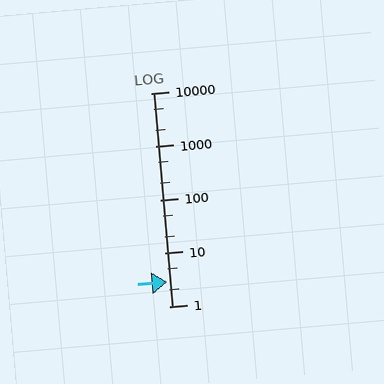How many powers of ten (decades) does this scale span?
The scale spans 4 decades, from 1 to 10000.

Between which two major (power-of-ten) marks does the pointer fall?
The pointer is between 1 and 10.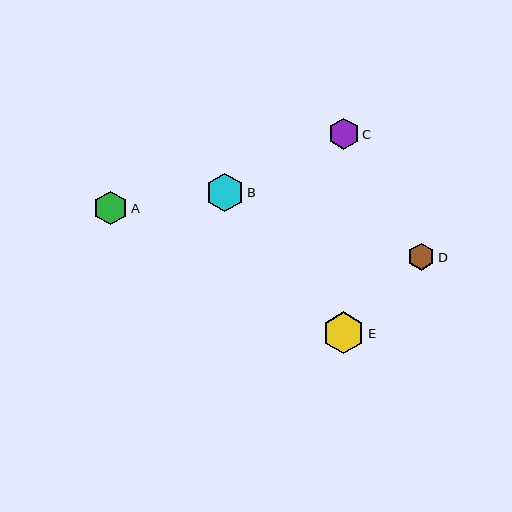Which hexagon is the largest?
Hexagon E is the largest with a size of approximately 42 pixels.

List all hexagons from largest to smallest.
From largest to smallest: E, B, A, C, D.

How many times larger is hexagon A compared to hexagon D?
Hexagon A is approximately 1.3 times the size of hexagon D.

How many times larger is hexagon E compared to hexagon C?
Hexagon E is approximately 1.4 times the size of hexagon C.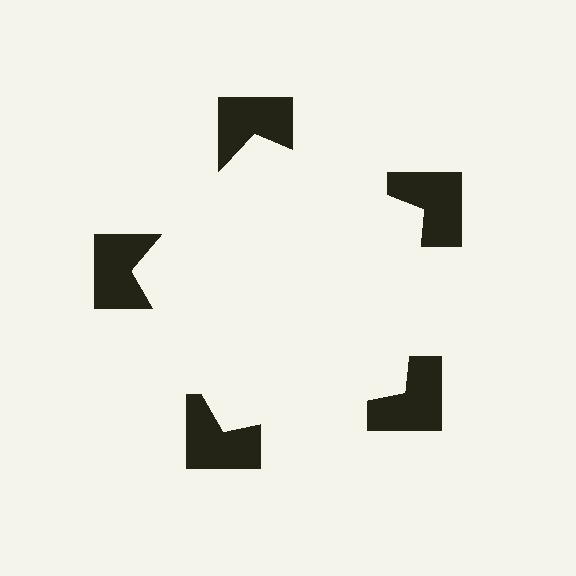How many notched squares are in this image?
There are 5 — one at each vertex of the illusory pentagon.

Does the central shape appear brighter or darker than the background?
It typically appears slightly brighter than the background, even though no actual brightness change is drawn.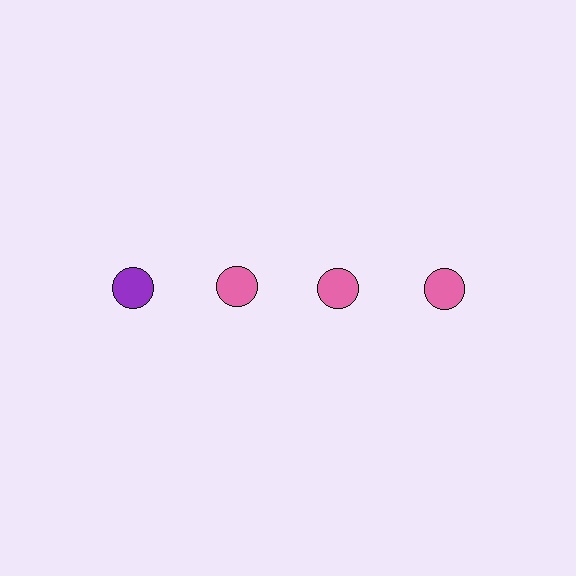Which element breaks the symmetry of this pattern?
The purple circle in the top row, leftmost column breaks the symmetry. All other shapes are pink circles.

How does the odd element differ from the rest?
It has a different color: purple instead of pink.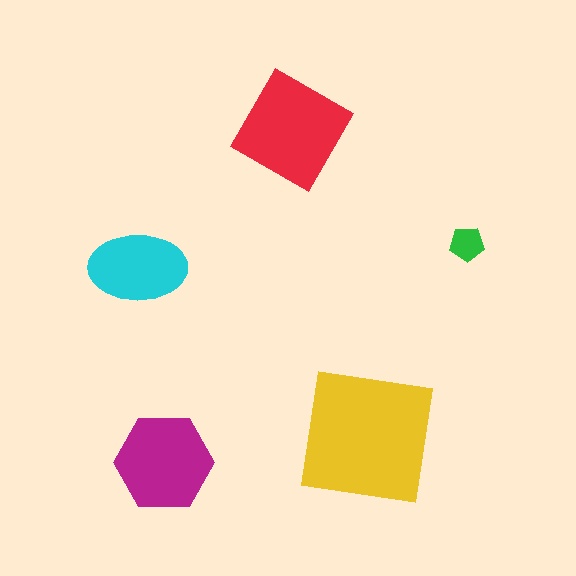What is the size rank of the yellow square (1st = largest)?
1st.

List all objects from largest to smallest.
The yellow square, the red diamond, the magenta hexagon, the cyan ellipse, the green pentagon.